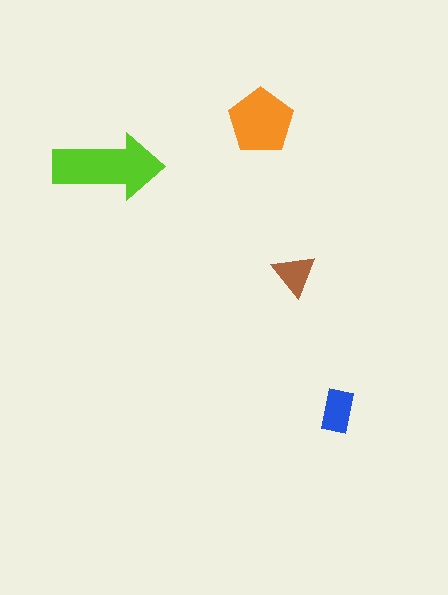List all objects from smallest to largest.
The brown triangle, the blue rectangle, the orange pentagon, the lime arrow.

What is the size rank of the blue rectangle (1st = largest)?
3rd.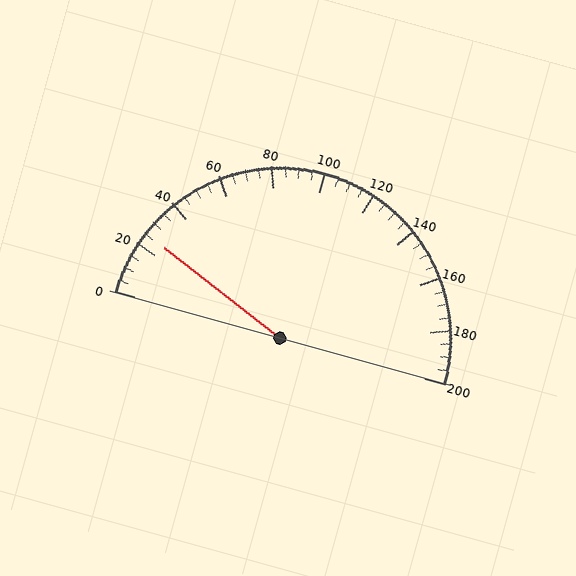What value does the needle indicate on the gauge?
The needle indicates approximately 25.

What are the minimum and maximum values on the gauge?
The gauge ranges from 0 to 200.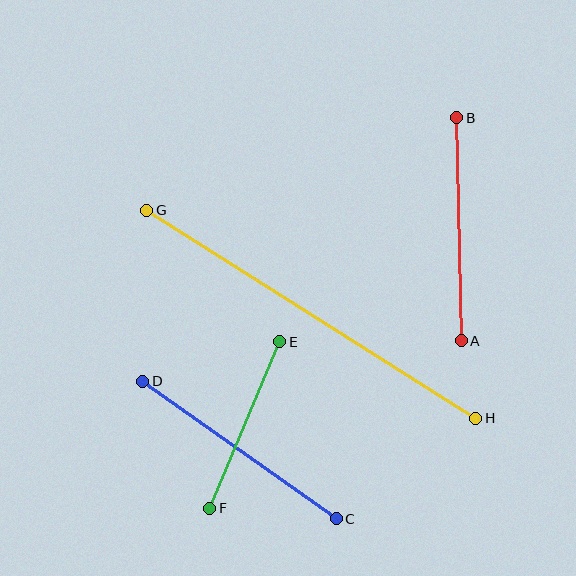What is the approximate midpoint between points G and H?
The midpoint is at approximately (311, 314) pixels.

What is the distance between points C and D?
The distance is approximately 237 pixels.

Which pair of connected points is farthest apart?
Points G and H are farthest apart.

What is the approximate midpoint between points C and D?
The midpoint is at approximately (240, 450) pixels.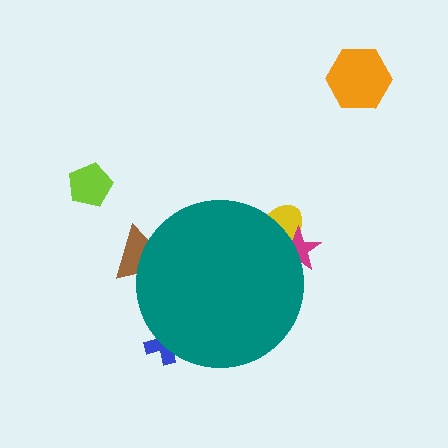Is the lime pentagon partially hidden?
No, the lime pentagon is fully visible.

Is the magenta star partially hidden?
Yes, the magenta star is partially hidden behind the teal circle.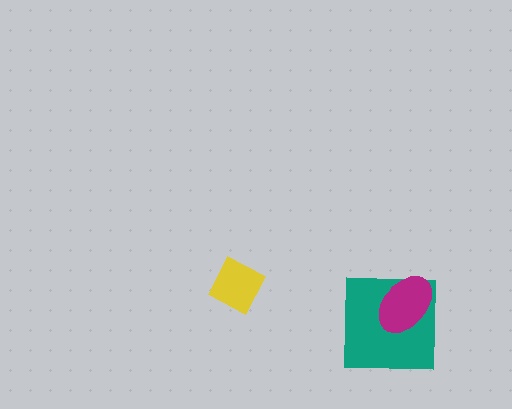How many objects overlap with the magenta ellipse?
1 object overlaps with the magenta ellipse.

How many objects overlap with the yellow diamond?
0 objects overlap with the yellow diamond.